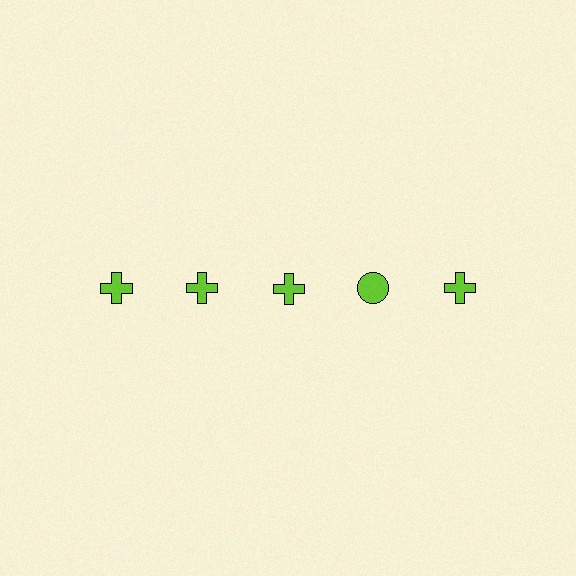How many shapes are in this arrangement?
There are 5 shapes arranged in a grid pattern.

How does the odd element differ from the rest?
It has a different shape: circle instead of cross.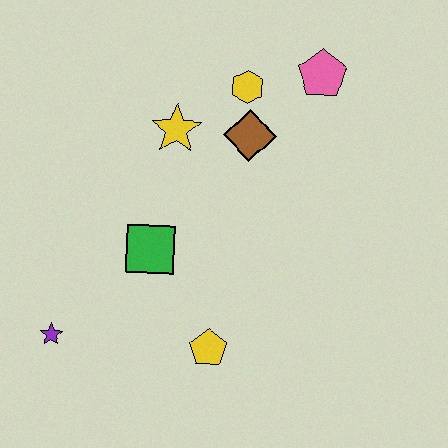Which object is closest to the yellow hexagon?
The brown diamond is closest to the yellow hexagon.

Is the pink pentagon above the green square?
Yes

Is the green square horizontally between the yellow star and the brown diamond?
No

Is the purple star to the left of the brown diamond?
Yes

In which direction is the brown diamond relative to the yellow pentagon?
The brown diamond is above the yellow pentagon.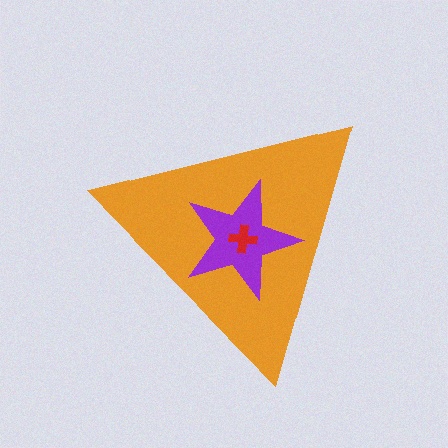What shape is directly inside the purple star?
The red cross.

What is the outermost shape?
The orange triangle.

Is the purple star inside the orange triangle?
Yes.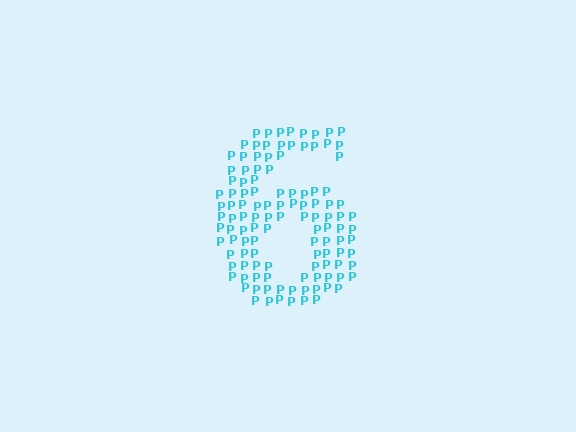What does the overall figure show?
The overall figure shows the digit 6.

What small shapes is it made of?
It is made of small letter P's.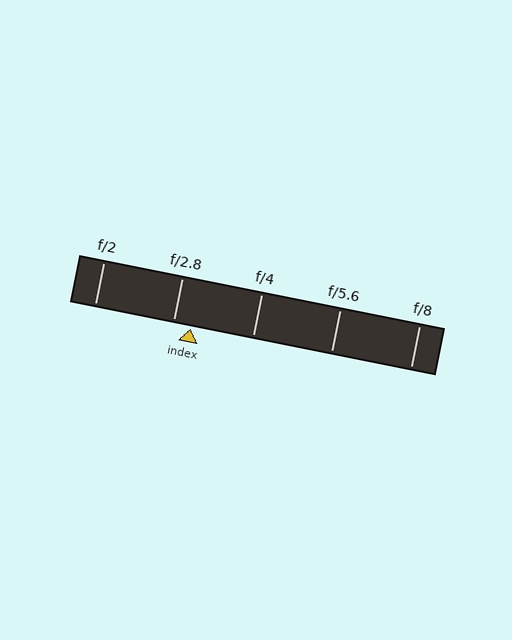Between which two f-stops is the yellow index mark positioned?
The index mark is between f/2.8 and f/4.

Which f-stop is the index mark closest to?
The index mark is closest to f/2.8.